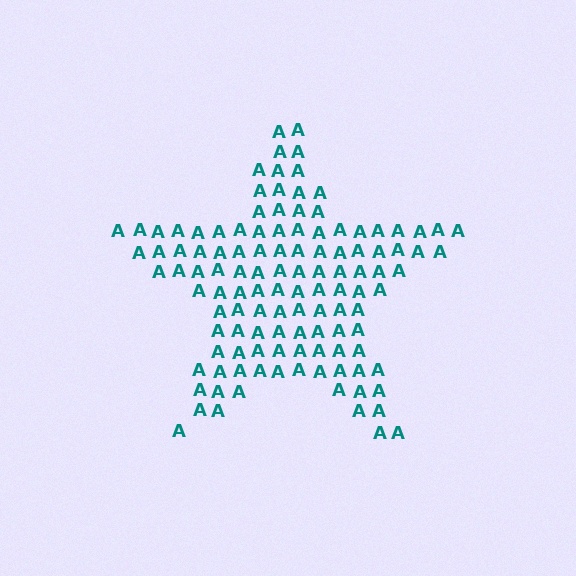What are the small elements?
The small elements are letter A's.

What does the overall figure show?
The overall figure shows a star.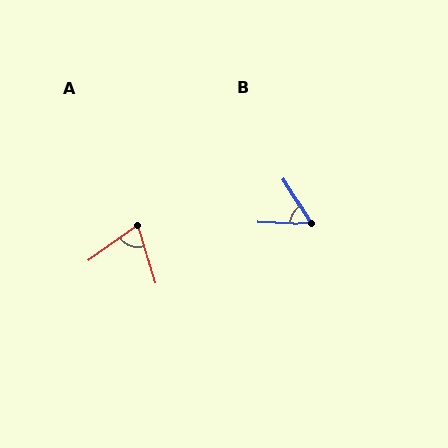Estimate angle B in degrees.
Approximately 56 degrees.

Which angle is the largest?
A, at approximately 70 degrees.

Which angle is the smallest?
B, at approximately 56 degrees.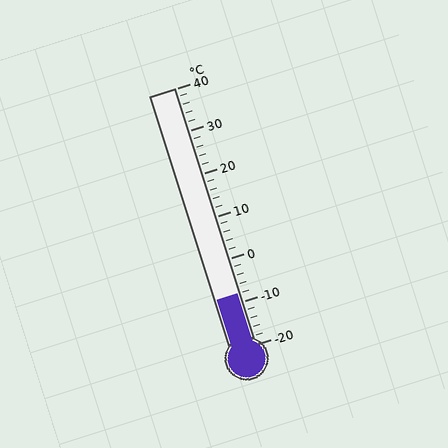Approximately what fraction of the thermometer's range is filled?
The thermometer is filled to approximately 20% of its range.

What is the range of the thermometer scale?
The thermometer scale ranges from -20°C to 40°C.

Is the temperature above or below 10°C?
The temperature is below 10°C.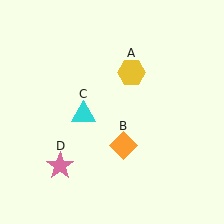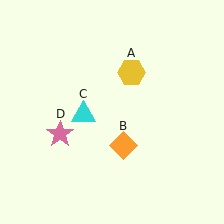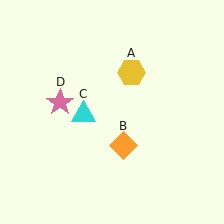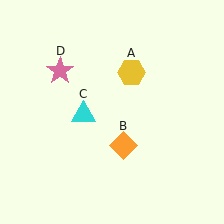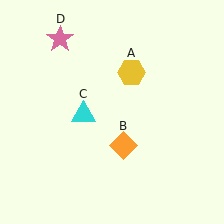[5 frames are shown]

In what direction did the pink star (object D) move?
The pink star (object D) moved up.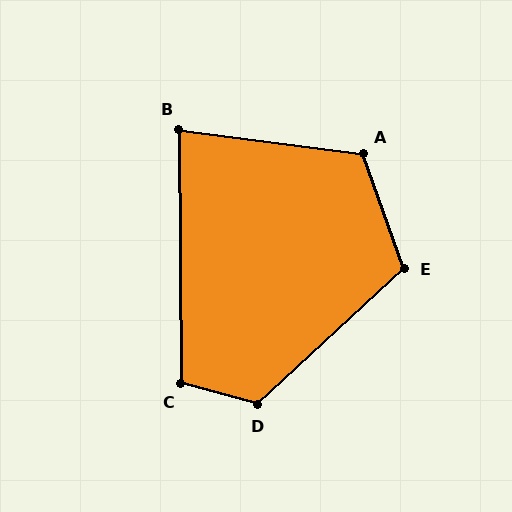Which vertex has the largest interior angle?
D, at approximately 122 degrees.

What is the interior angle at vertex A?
Approximately 117 degrees (obtuse).